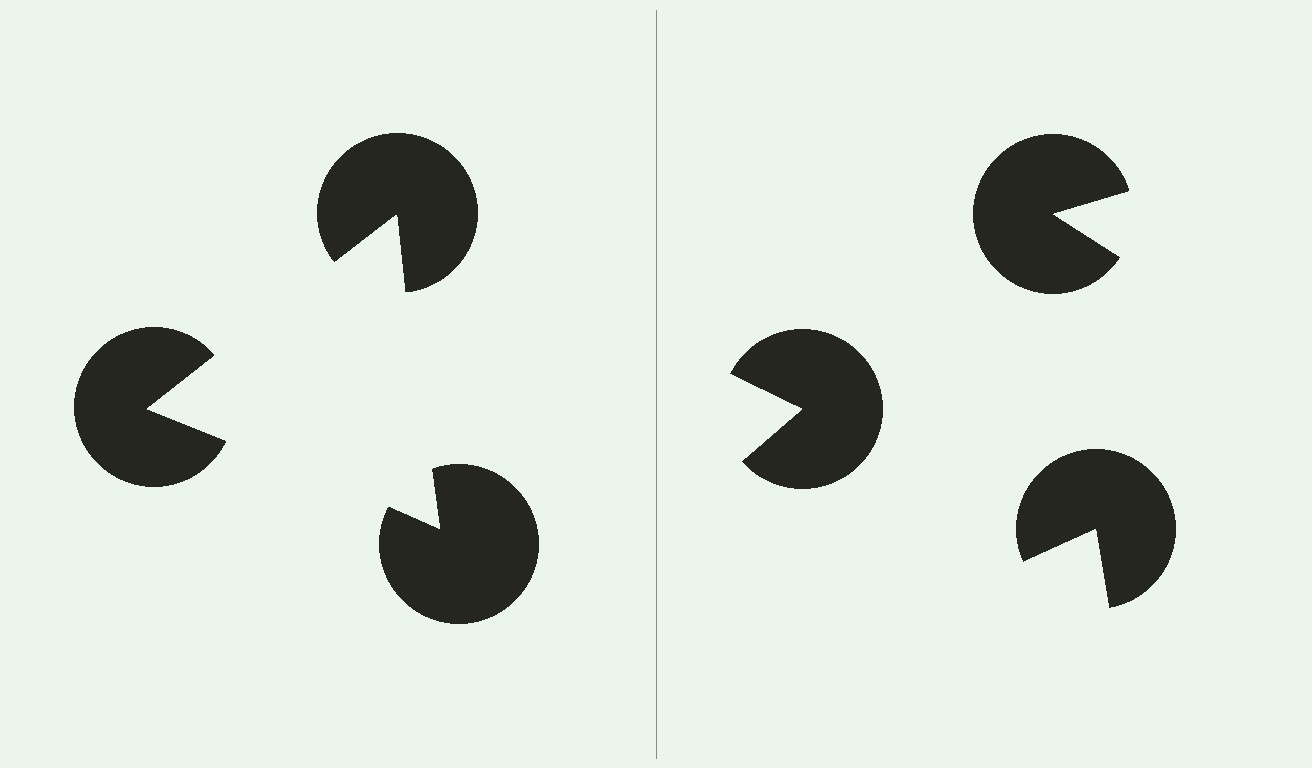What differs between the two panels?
The pac-man discs are positioned identically on both sides; only the wedge orientations differ. On the left they align to a triangle; on the right they are misaligned.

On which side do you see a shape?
An illusory triangle appears on the left side. On the right side the wedge cuts are rotated, so no coherent shape forms.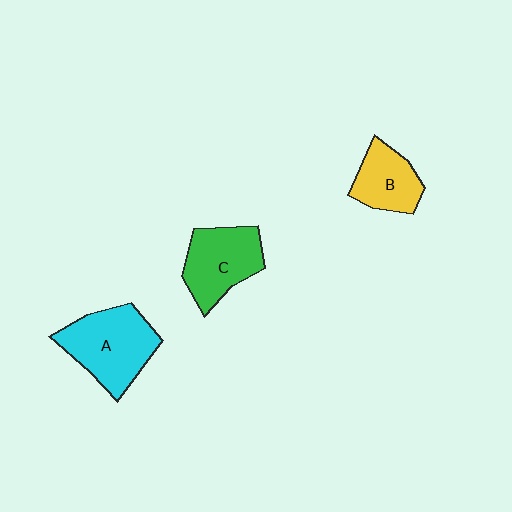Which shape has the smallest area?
Shape B (yellow).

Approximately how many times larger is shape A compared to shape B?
Approximately 1.6 times.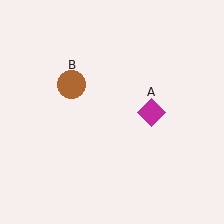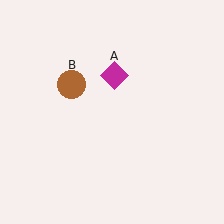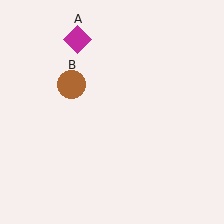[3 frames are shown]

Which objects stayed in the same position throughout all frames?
Brown circle (object B) remained stationary.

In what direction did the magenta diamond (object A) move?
The magenta diamond (object A) moved up and to the left.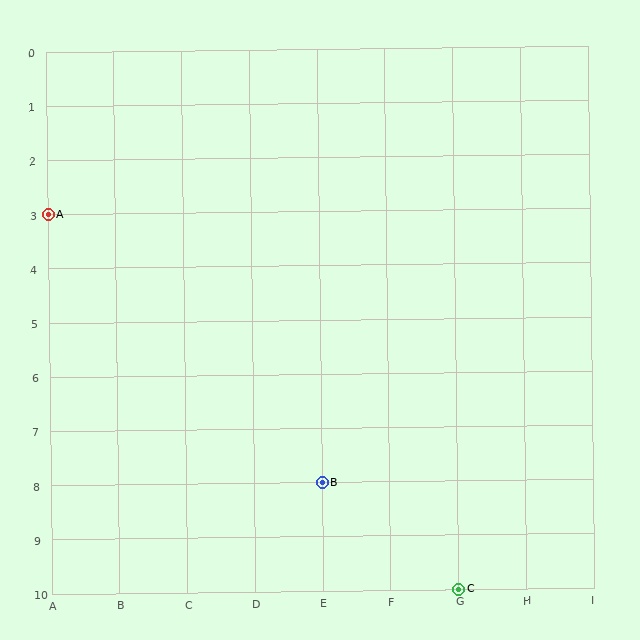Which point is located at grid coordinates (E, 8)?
Point B is at (E, 8).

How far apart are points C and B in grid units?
Points C and B are 2 columns and 2 rows apart (about 2.8 grid units diagonally).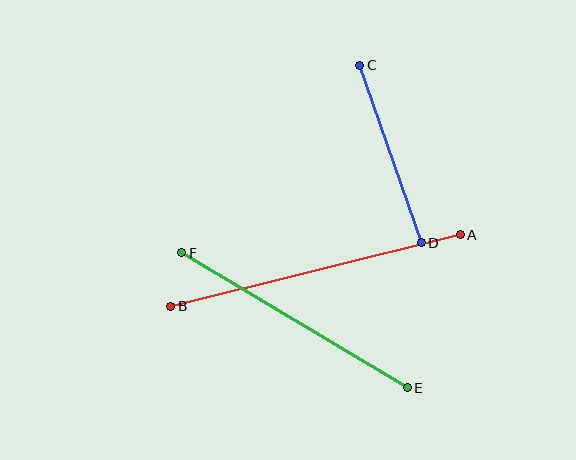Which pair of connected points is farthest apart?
Points A and B are farthest apart.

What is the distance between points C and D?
The distance is approximately 188 pixels.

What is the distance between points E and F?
The distance is approximately 263 pixels.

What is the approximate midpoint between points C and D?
The midpoint is at approximately (391, 154) pixels.